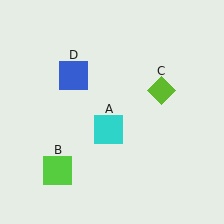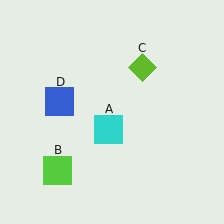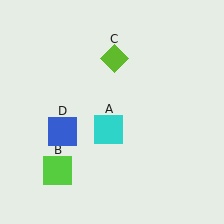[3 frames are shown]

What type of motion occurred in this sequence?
The lime diamond (object C), blue square (object D) rotated counterclockwise around the center of the scene.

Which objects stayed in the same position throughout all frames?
Cyan square (object A) and lime square (object B) remained stationary.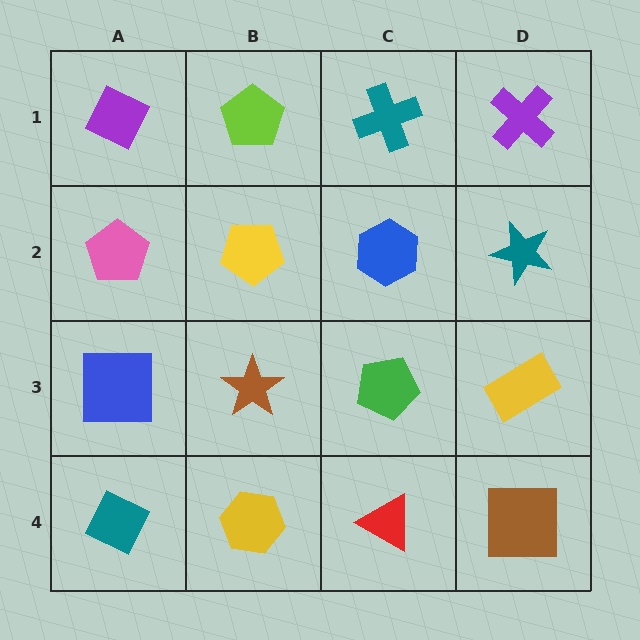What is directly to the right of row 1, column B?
A teal cross.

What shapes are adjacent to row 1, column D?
A teal star (row 2, column D), a teal cross (row 1, column C).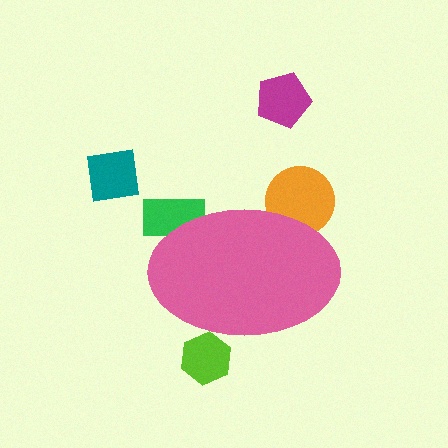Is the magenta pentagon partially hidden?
No, the magenta pentagon is fully visible.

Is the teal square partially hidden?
No, the teal square is fully visible.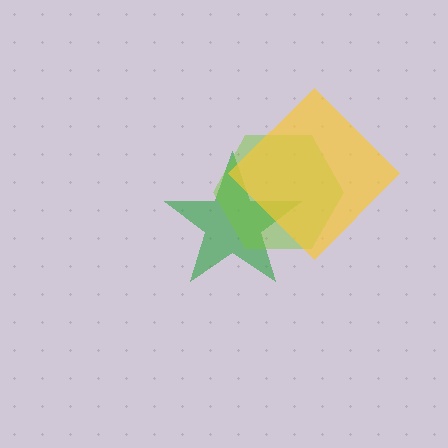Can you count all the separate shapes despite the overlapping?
Yes, there are 3 separate shapes.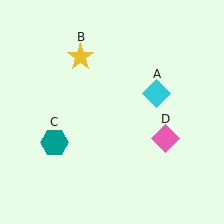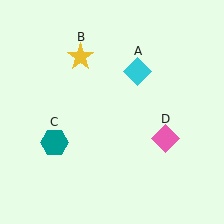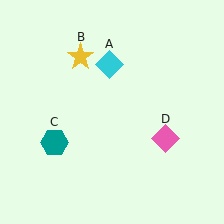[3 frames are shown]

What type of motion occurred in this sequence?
The cyan diamond (object A) rotated counterclockwise around the center of the scene.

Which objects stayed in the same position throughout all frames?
Yellow star (object B) and teal hexagon (object C) and pink diamond (object D) remained stationary.